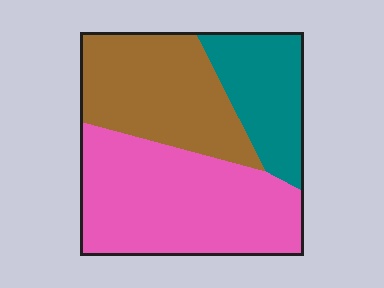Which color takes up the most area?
Pink, at roughly 45%.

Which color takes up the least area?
Teal, at roughly 20%.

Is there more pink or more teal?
Pink.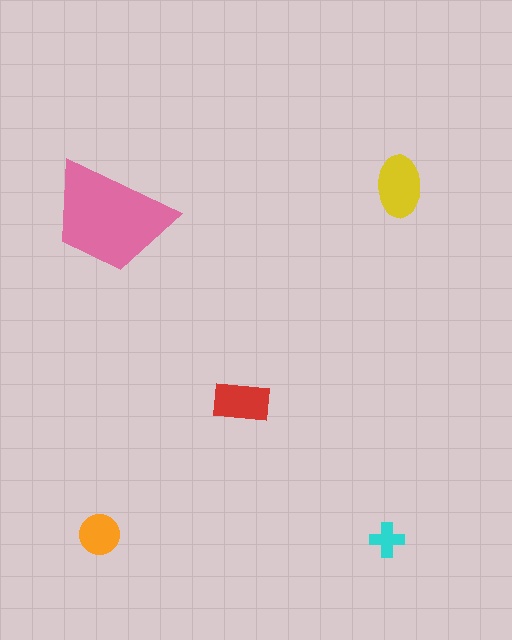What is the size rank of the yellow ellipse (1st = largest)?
2nd.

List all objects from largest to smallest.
The pink trapezoid, the yellow ellipse, the red rectangle, the orange circle, the cyan cross.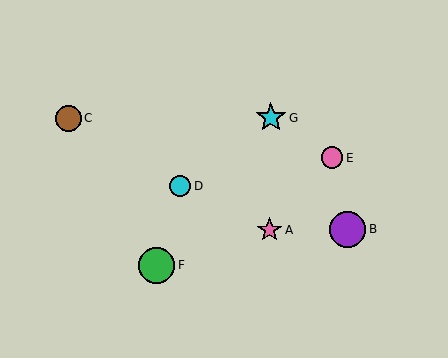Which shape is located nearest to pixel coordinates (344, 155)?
The pink circle (labeled E) at (332, 158) is nearest to that location.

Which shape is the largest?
The green circle (labeled F) is the largest.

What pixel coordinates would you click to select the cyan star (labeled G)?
Click at (271, 118) to select the cyan star G.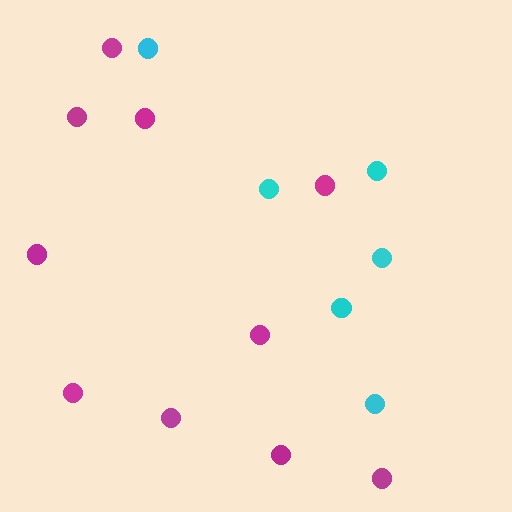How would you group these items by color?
There are 2 groups: one group of cyan circles (6) and one group of magenta circles (10).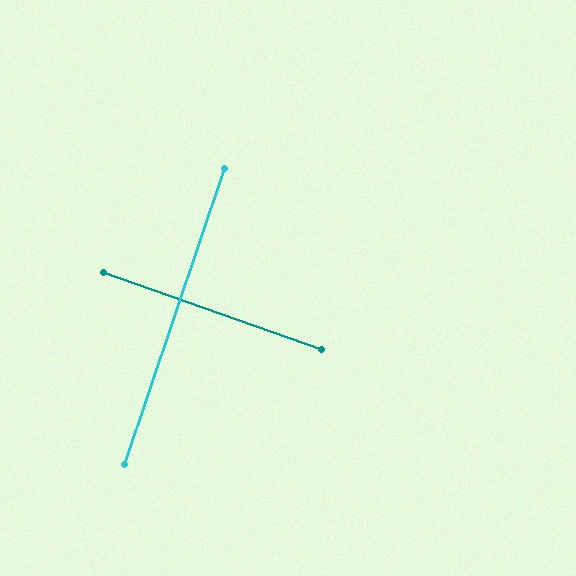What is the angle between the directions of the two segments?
Approximately 89 degrees.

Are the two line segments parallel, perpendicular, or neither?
Perpendicular — they meet at approximately 89°.